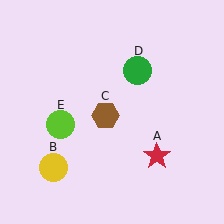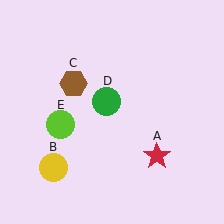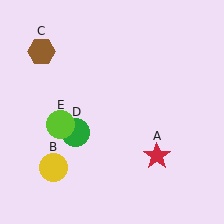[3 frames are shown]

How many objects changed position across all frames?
2 objects changed position: brown hexagon (object C), green circle (object D).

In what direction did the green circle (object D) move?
The green circle (object D) moved down and to the left.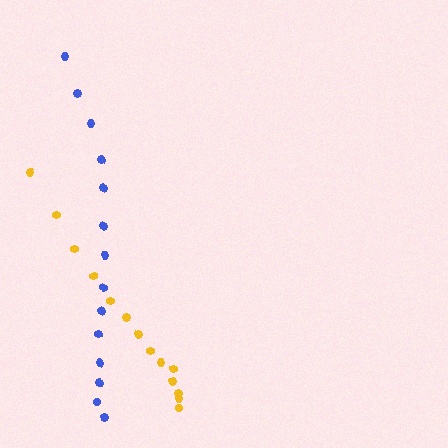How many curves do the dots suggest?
There are 2 distinct paths.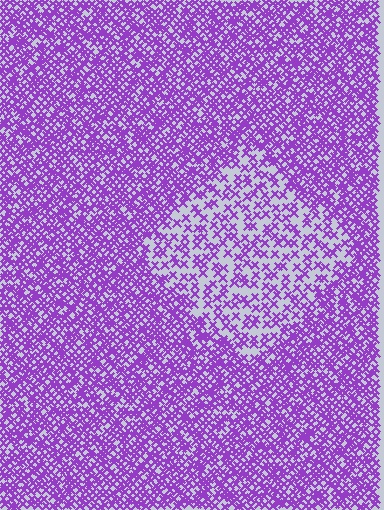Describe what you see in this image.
The image contains small purple elements arranged at two different densities. A diamond-shaped region is visible where the elements are less densely packed than the surrounding area.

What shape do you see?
I see a diamond.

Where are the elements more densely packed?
The elements are more densely packed outside the diamond boundary.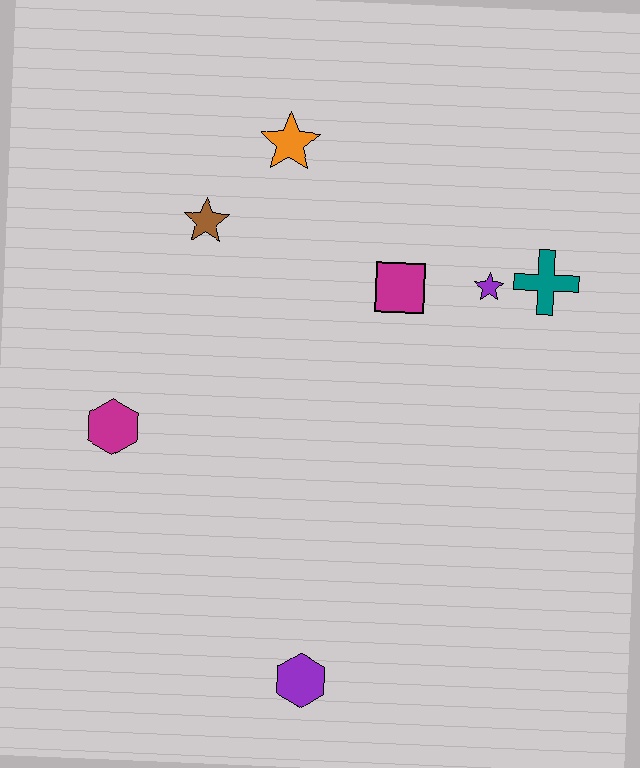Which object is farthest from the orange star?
The purple hexagon is farthest from the orange star.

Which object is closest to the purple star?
The teal cross is closest to the purple star.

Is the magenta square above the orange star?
No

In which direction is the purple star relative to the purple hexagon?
The purple star is above the purple hexagon.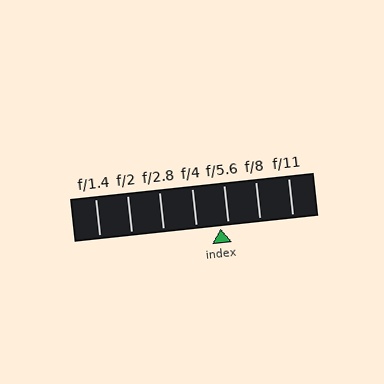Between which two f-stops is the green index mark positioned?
The index mark is between f/4 and f/5.6.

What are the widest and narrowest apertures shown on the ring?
The widest aperture shown is f/1.4 and the narrowest is f/11.